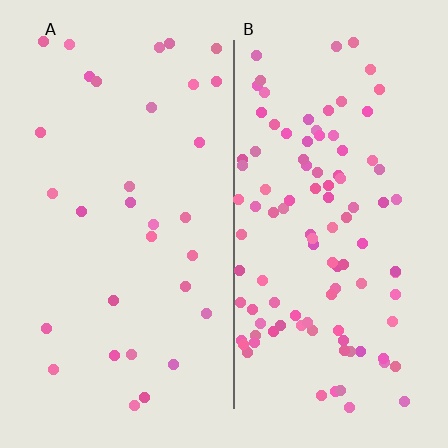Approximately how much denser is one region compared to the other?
Approximately 3.3× — region B over region A.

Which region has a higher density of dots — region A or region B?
B (the right).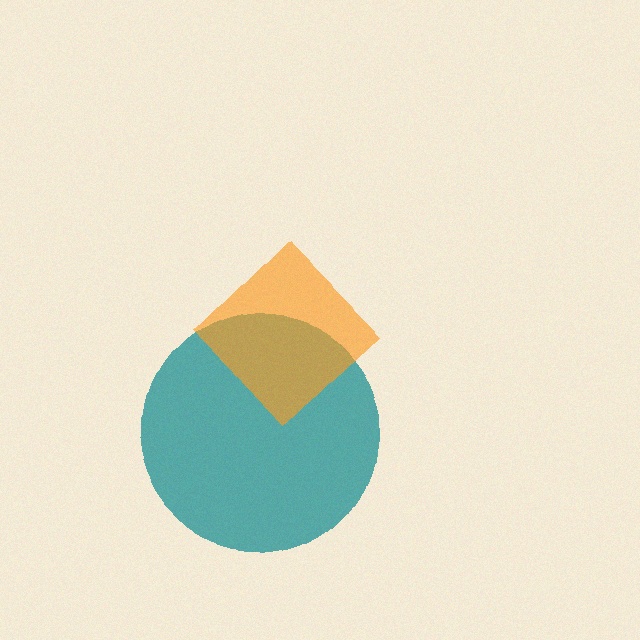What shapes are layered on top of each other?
The layered shapes are: a teal circle, an orange diamond.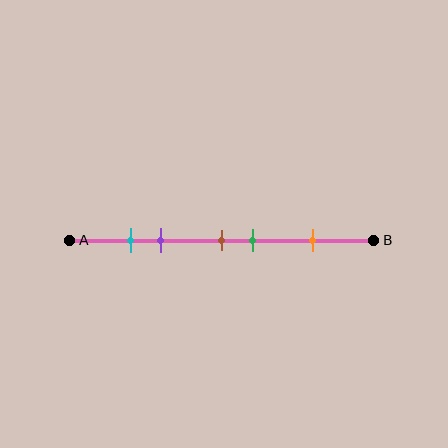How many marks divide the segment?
There are 5 marks dividing the segment.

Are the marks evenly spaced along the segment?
No, the marks are not evenly spaced.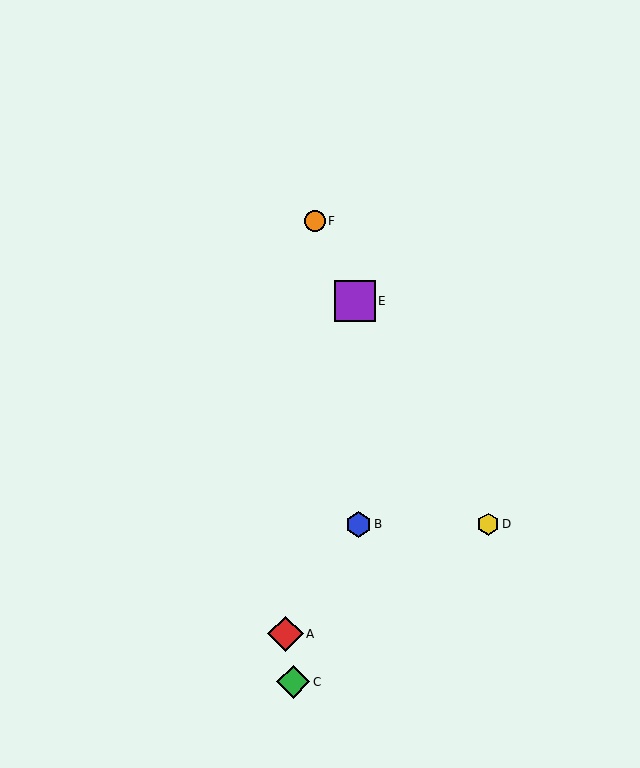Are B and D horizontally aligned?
Yes, both are at y≈524.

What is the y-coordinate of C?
Object C is at y≈682.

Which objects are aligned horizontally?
Objects B, D are aligned horizontally.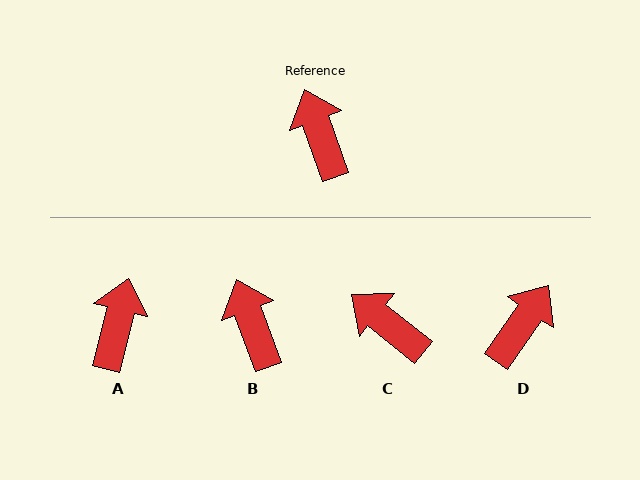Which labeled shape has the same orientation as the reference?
B.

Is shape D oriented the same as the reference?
No, it is off by about 55 degrees.